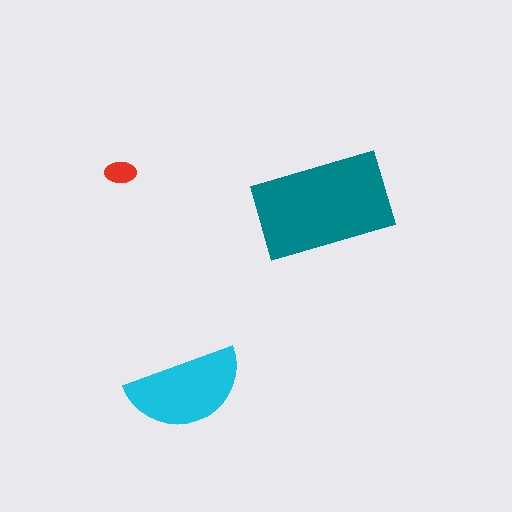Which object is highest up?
The red ellipse is topmost.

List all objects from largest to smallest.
The teal rectangle, the cyan semicircle, the red ellipse.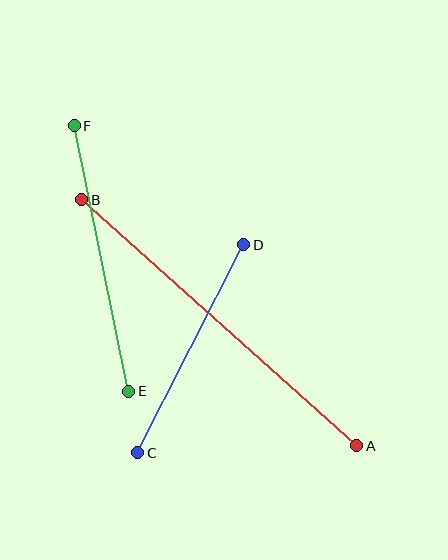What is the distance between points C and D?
The distance is approximately 233 pixels.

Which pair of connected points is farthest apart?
Points A and B are farthest apart.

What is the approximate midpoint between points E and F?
The midpoint is at approximately (101, 258) pixels.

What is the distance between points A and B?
The distance is approximately 369 pixels.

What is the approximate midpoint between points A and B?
The midpoint is at approximately (219, 323) pixels.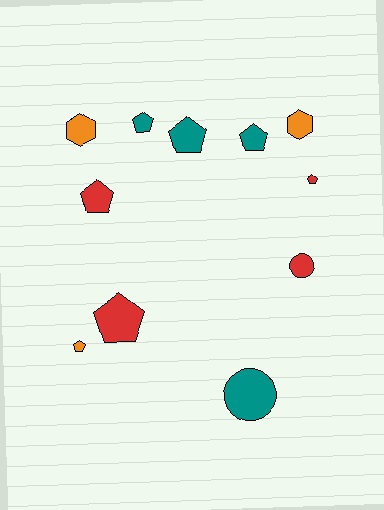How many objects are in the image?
There are 11 objects.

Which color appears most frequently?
Red, with 4 objects.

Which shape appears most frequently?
Pentagon, with 7 objects.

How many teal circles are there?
There is 1 teal circle.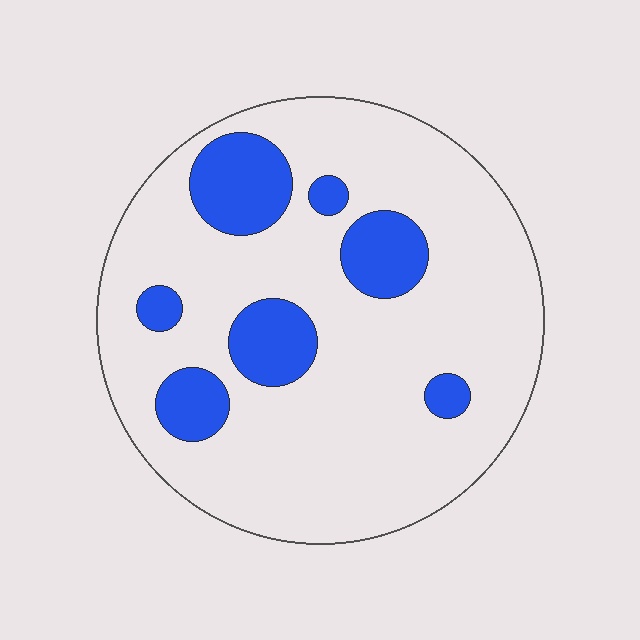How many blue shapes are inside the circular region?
7.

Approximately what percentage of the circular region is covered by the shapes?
Approximately 20%.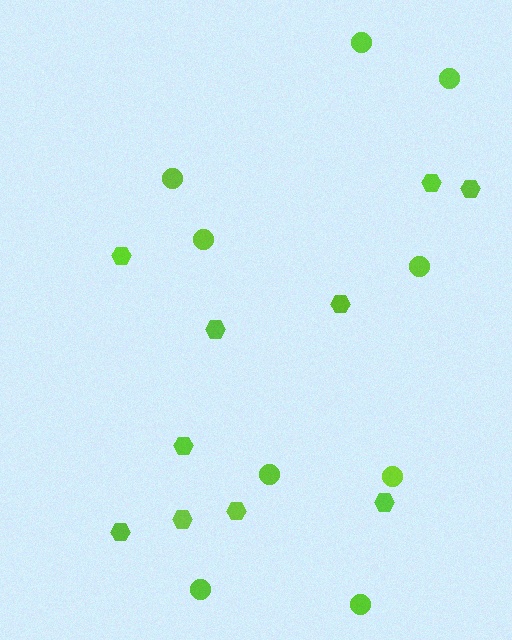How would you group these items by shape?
There are 2 groups: one group of hexagons (10) and one group of circles (9).